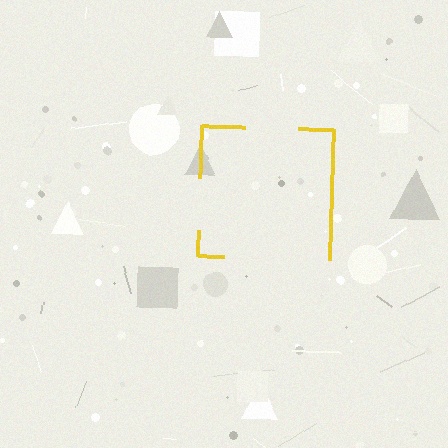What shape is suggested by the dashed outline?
The dashed outline suggests a square.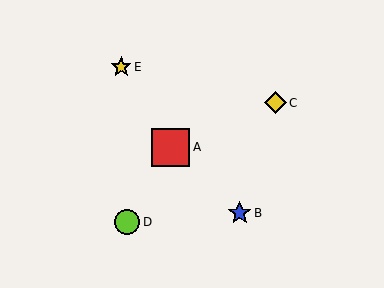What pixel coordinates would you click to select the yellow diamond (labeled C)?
Click at (275, 103) to select the yellow diamond C.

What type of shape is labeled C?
Shape C is a yellow diamond.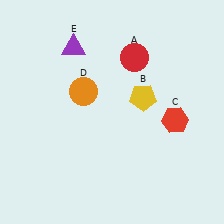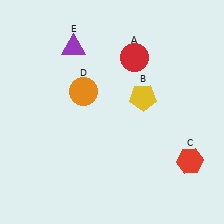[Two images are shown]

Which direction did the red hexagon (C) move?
The red hexagon (C) moved down.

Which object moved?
The red hexagon (C) moved down.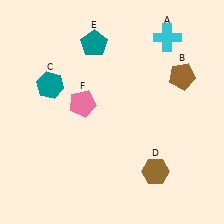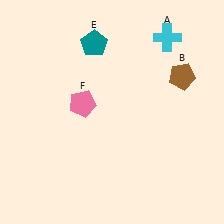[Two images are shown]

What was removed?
The brown hexagon (D), the teal hexagon (C) were removed in Image 2.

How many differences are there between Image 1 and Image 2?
There are 2 differences between the two images.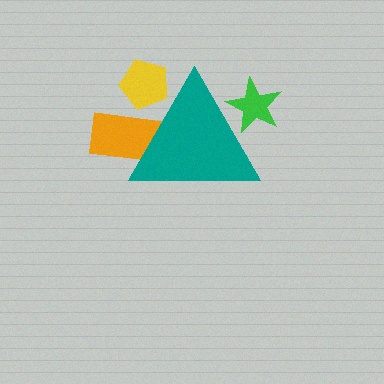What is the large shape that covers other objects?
A teal triangle.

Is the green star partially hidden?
Yes, the green star is partially hidden behind the teal triangle.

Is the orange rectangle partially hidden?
Yes, the orange rectangle is partially hidden behind the teal triangle.